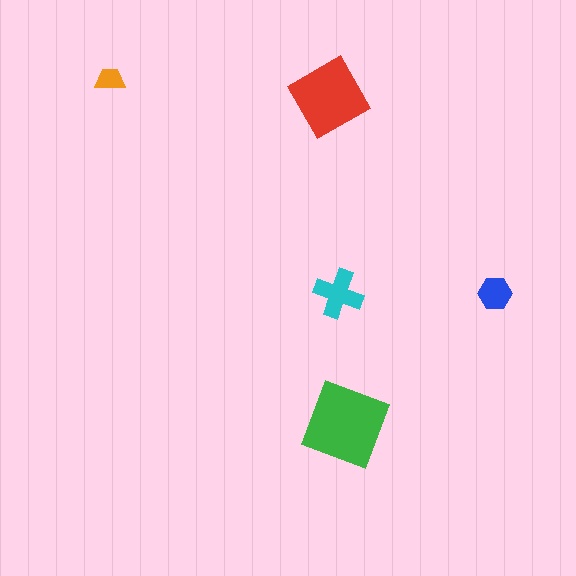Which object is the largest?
The green diamond.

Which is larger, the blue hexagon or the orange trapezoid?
The blue hexagon.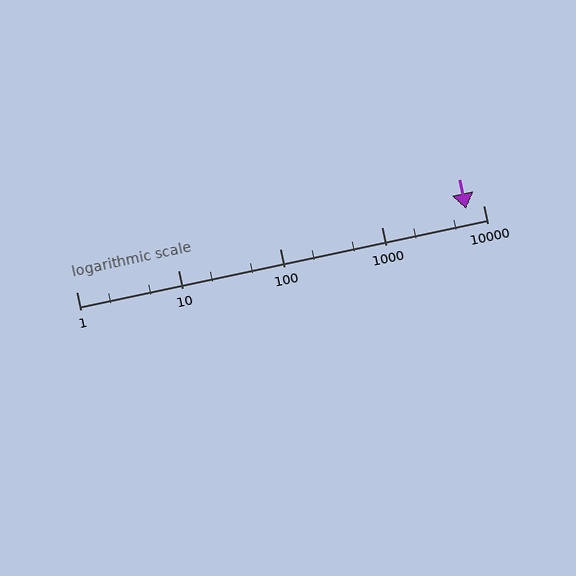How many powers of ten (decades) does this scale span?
The scale spans 4 decades, from 1 to 10000.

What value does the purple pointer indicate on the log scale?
The pointer indicates approximately 6800.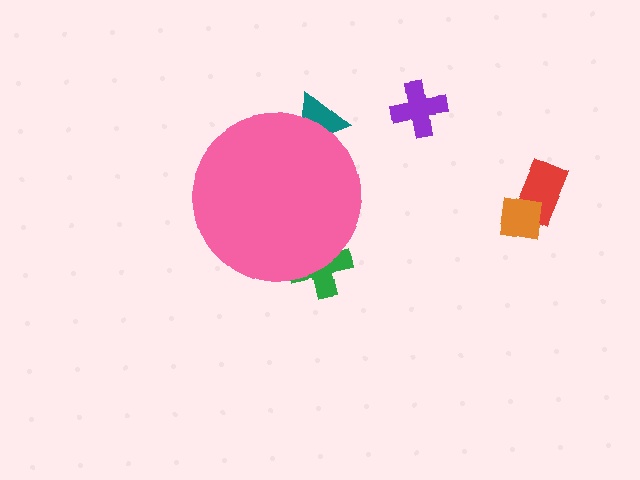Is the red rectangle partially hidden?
No, the red rectangle is fully visible.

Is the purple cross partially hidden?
No, the purple cross is fully visible.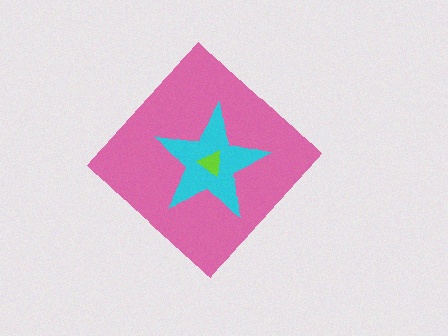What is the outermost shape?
The pink diamond.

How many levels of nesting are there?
3.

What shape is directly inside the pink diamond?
The cyan star.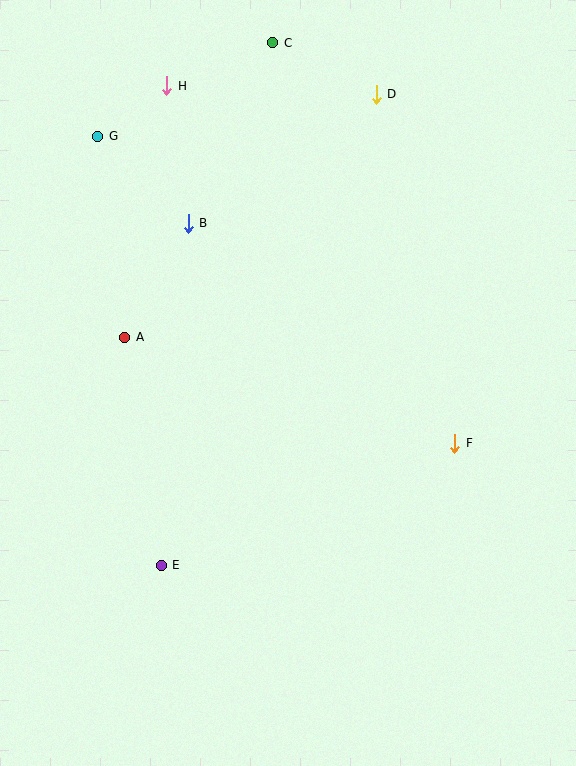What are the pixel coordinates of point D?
Point D is at (376, 94).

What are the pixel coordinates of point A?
Point A is at (125, 337).